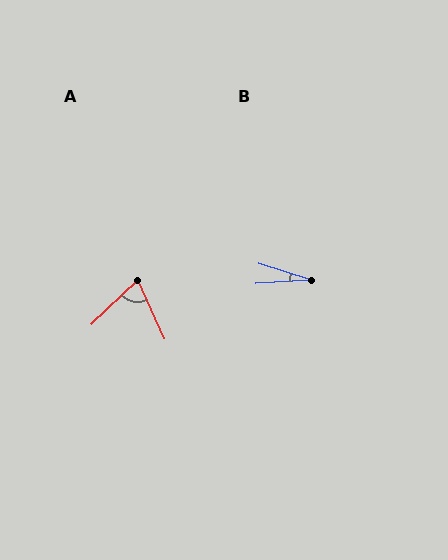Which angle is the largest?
A, at approximately 70 degrees.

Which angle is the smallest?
B, at approximately 21 degrees.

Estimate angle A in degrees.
Approximately 70 degrees.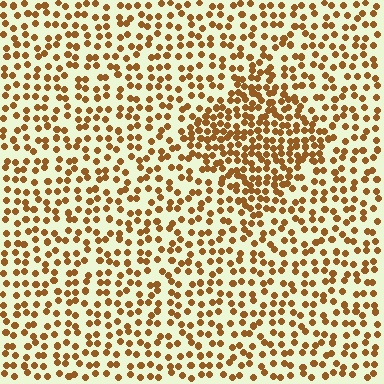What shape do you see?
I see a diamond.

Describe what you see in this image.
The image contains small brown elements arranged at two different densities. A diamond-shaped region is visible where the elements are more densely packed than the surrounding area.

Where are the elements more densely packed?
The elements are more densely packed inside the diamond boundary.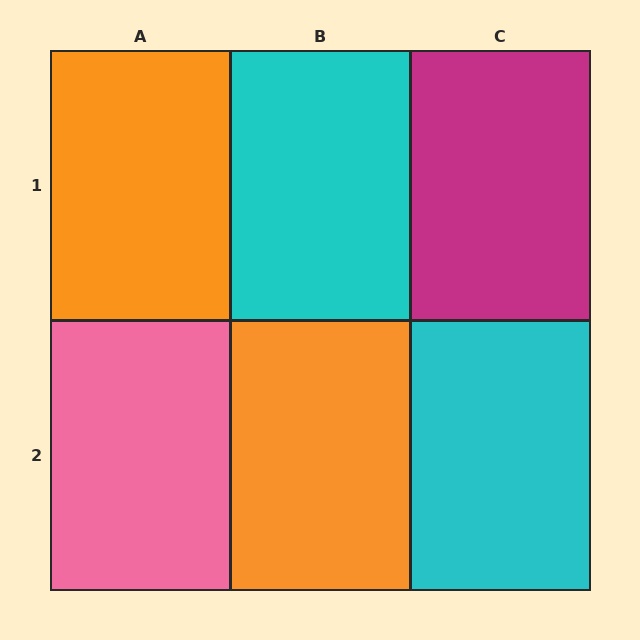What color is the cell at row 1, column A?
Orange.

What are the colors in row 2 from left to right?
Pink, orange, cyan.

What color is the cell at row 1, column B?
Cyan.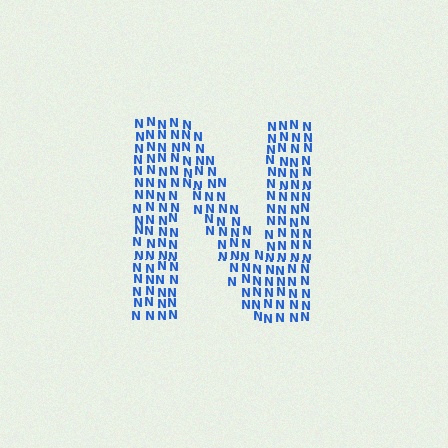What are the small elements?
The small elements are letter N's.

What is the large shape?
The large shape is the letter N.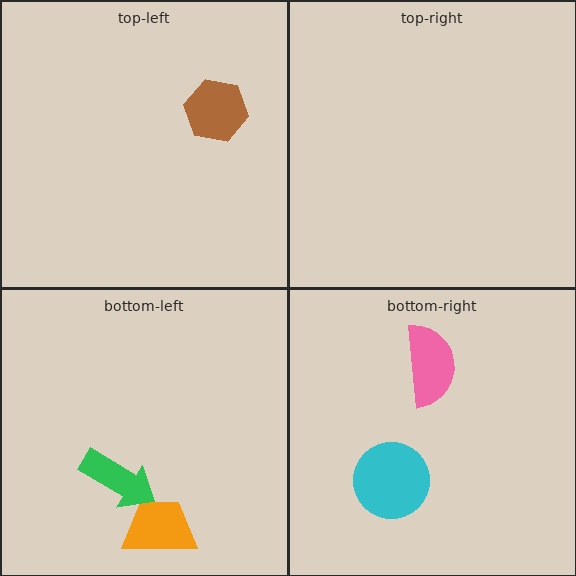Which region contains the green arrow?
The bottom-left region.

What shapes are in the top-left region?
The brown hexagon.